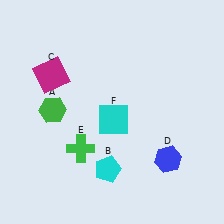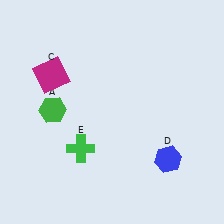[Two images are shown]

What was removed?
The cyan square (F), the cyan pentagon (B) were removed in Image 2.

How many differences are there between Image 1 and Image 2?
There are 2 differences between the two images.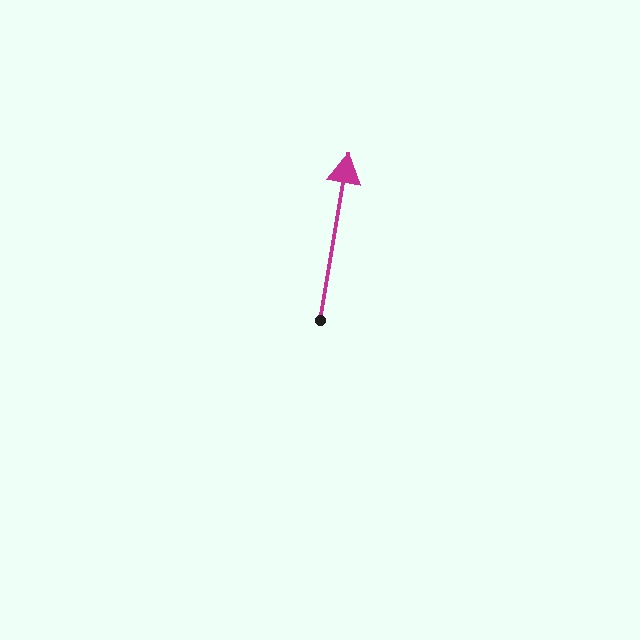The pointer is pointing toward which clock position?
Roughly 12 o'clock.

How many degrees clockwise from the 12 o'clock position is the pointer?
Approximately 10 degrees.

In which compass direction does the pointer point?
North.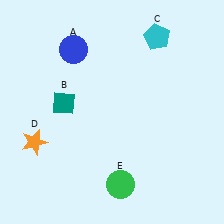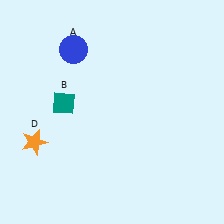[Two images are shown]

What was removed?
The cyan pentagon (C), the green circle (E) were removed in Image 2.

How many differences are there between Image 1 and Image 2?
There are 2 differences between the two images.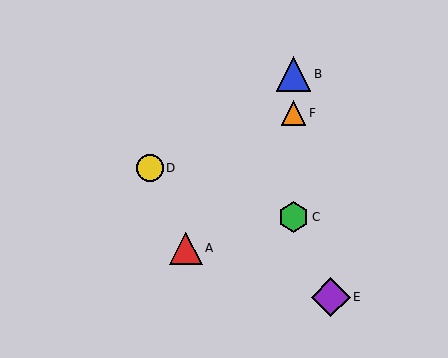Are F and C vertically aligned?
Yes, both are at x≈293.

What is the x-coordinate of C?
Object C is at x≈293.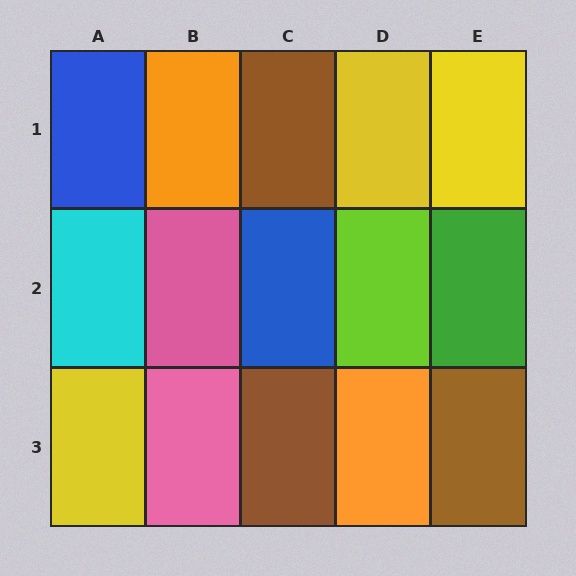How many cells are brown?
3 cells are brown.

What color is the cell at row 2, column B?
Pink.